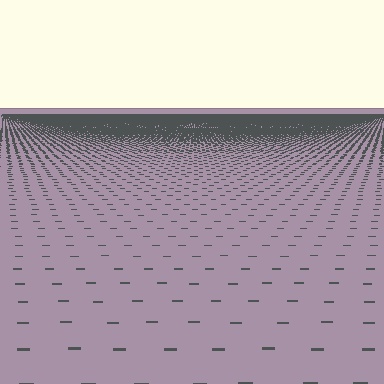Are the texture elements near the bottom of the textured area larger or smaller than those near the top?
Larger. Near the bottom, elements are closer to the viewer and appear at a bigger on-screen size.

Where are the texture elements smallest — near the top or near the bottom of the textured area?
Near the top.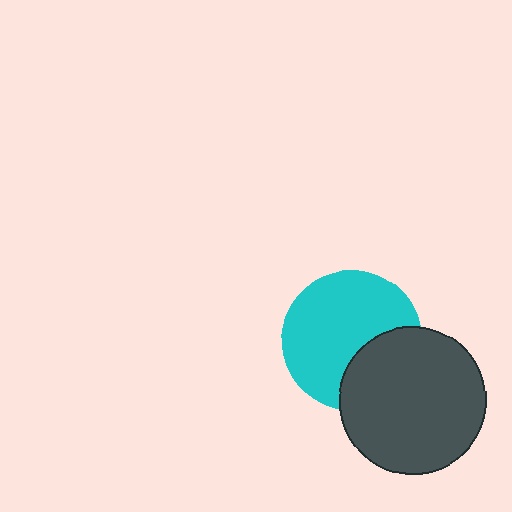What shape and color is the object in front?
The object in front is a dark gray circle.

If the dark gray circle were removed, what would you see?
You would see the complete cyan circle.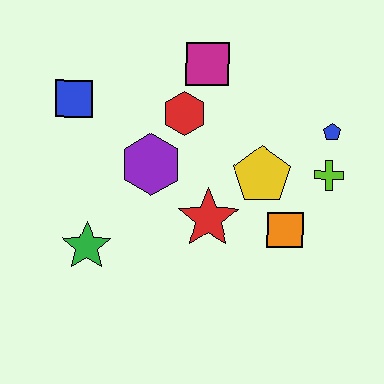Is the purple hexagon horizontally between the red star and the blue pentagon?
No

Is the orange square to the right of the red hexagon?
Yes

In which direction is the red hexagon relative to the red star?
The red hexagon is above the red star.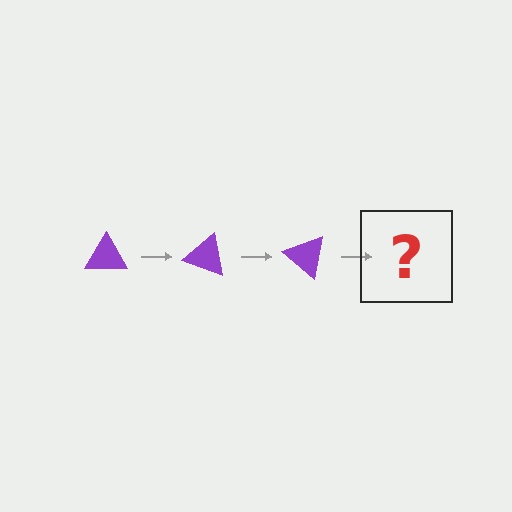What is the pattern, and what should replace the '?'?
The pattern is that the triangle rotates 20 degrees each step. The '?' should be a purple triangle rotated 60 degrees.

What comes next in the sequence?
The next element should be a purple triangle rotated 60 degrees.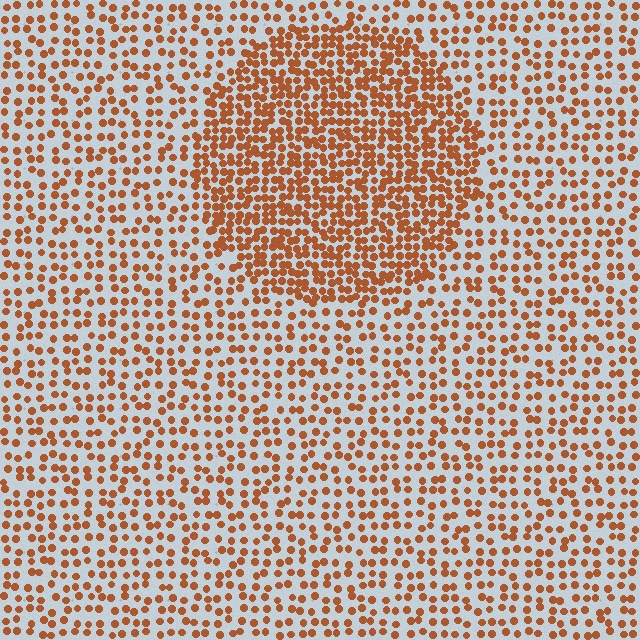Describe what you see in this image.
The image contains small brown elements arranged at two different densities. A circle-shaped region is visible where the elements are more densely packed than the surrounding area.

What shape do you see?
I see a circle.